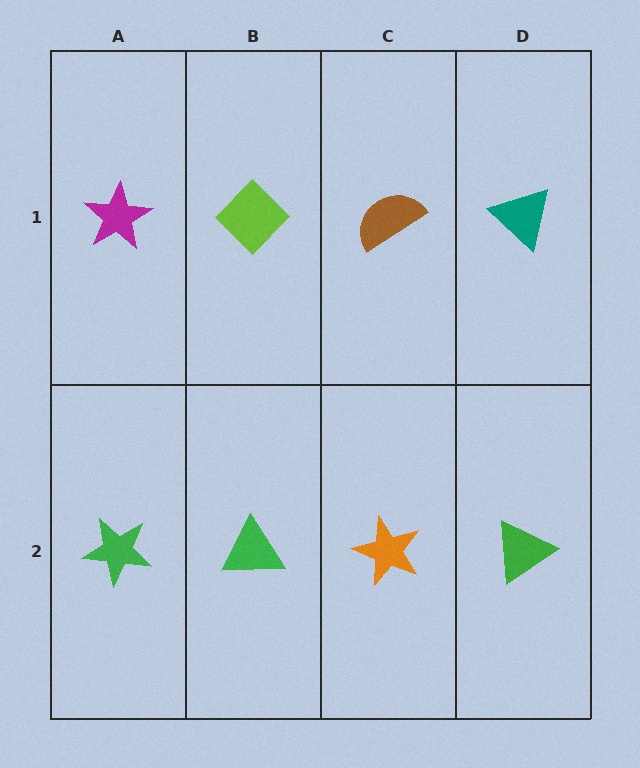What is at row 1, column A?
A magenta star.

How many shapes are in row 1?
4 shapes.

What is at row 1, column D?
A teal triangle.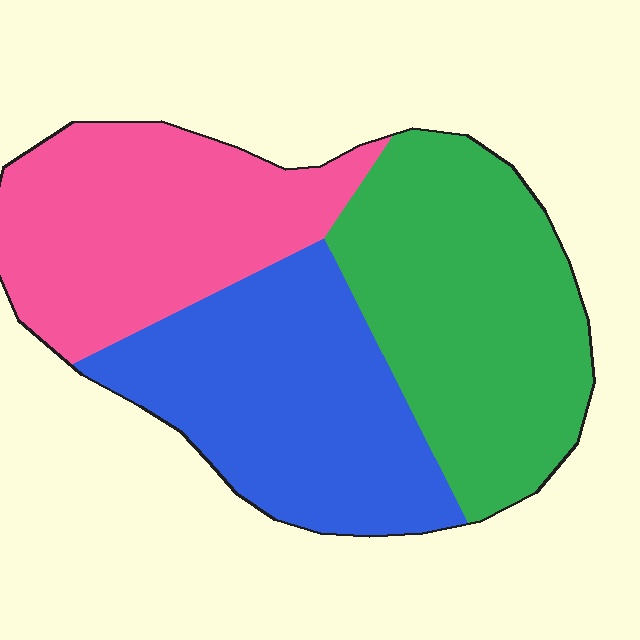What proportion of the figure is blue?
Blue takes up about one third (1/3) of the figure.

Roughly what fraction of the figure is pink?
Pink covers around 30% of the figure.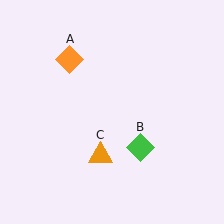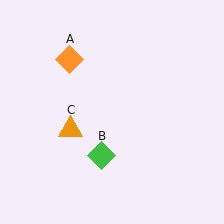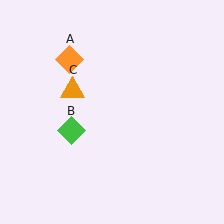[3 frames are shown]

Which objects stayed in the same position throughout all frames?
Orange diamond (object A) remained stationary.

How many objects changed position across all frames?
2 objects changed position: green diamond (object B), orange triangle (object C).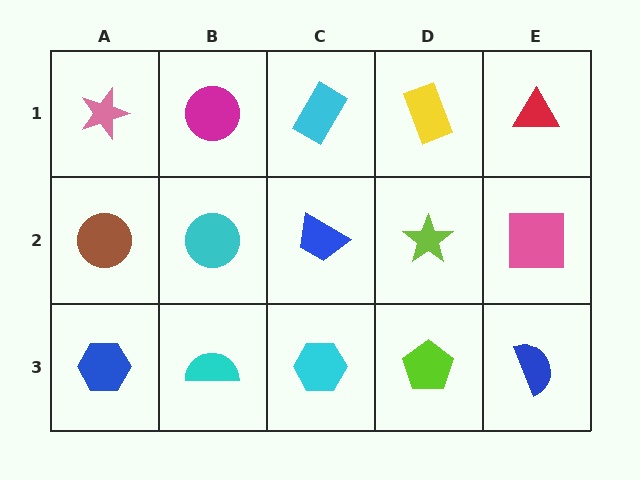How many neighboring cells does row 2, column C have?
4.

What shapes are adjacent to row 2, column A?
A pink star (row 1, column A), a blue hexagon (row 3, column A), a cyan circle (row 2, column B).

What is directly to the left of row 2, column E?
A lime star.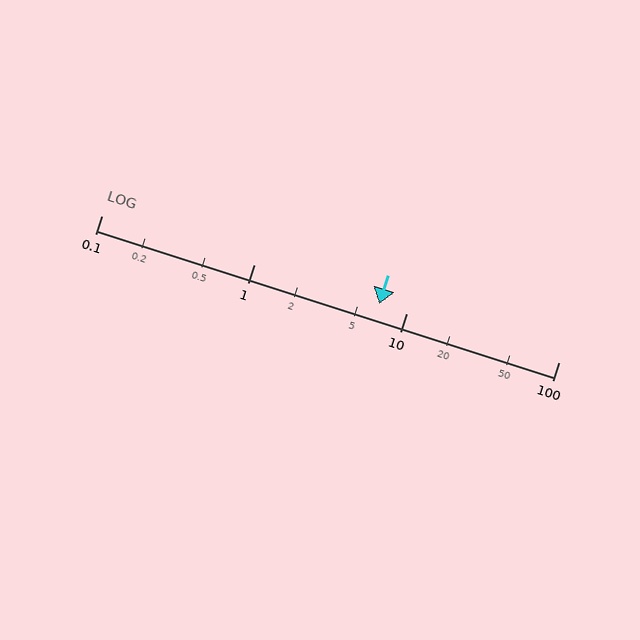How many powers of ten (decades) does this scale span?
The scale spans 3 decades, from 0.1 to 100.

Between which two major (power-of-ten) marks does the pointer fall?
The pointer is between 1 and 10.